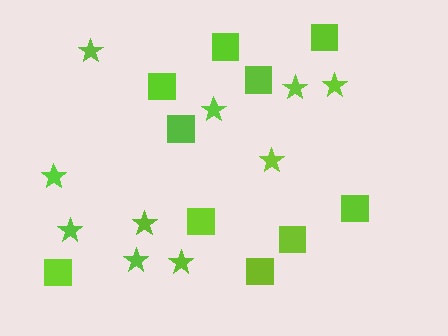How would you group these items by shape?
There are 2 groups: one group of stars (10) and one group of squares (10).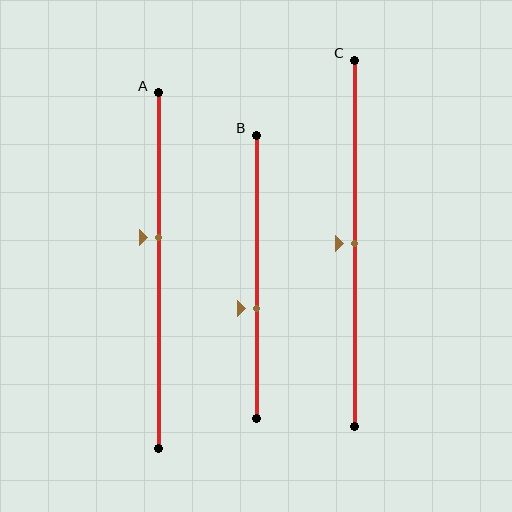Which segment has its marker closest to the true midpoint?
Segment C has its marker closest to the true midpoint.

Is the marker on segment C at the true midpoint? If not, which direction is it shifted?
Yes, the marker on segment C is at the true midpoint.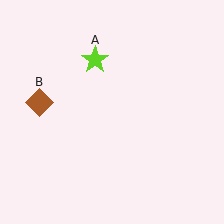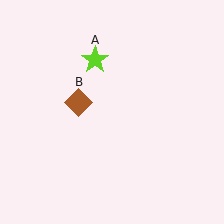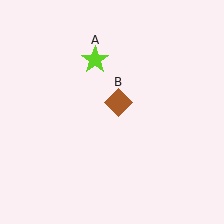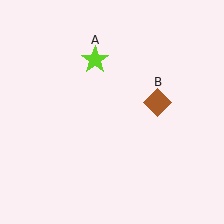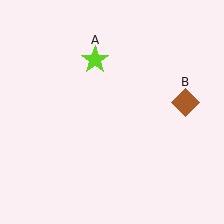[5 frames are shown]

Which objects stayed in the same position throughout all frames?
Lime star (object A) remained stationary.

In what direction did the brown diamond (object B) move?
The brown diamond (object B) moved right.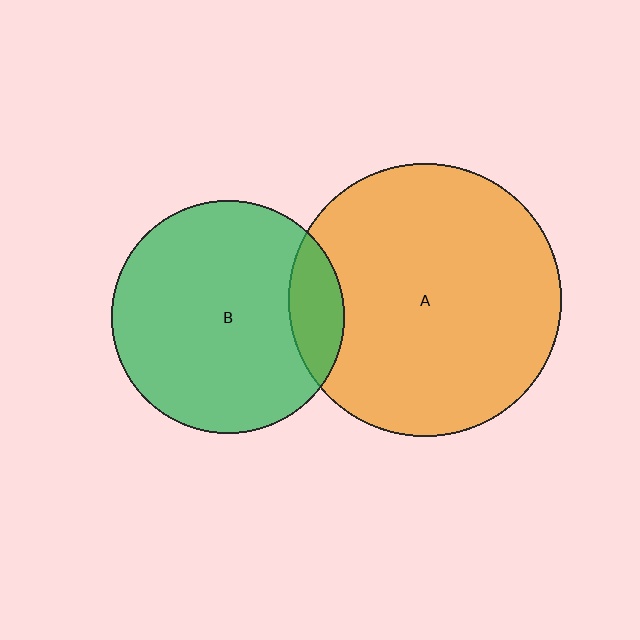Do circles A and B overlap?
Yes.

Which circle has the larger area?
Circle A (orange).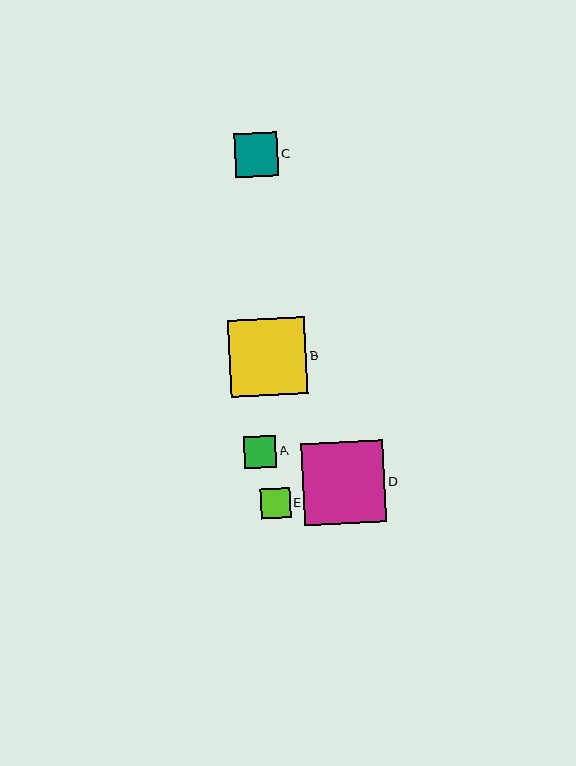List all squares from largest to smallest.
From largest to smallest: D, B, C, A, E.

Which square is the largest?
Square D is the largest with a size of approximately 82 pixels.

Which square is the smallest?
Square E is the smallest with a size of approximately 30 pixels.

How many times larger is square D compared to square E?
Square D is approximately 2.8 times the size of square E.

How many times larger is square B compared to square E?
Square B is approximately 2.6 times the size of square E.